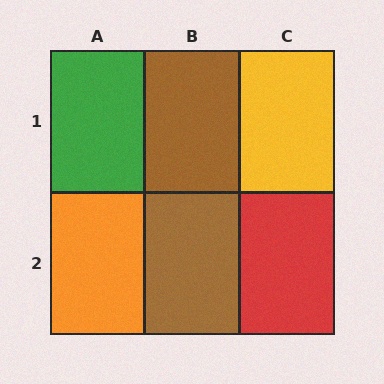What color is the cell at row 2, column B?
Brown.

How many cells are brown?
2 cells are brown.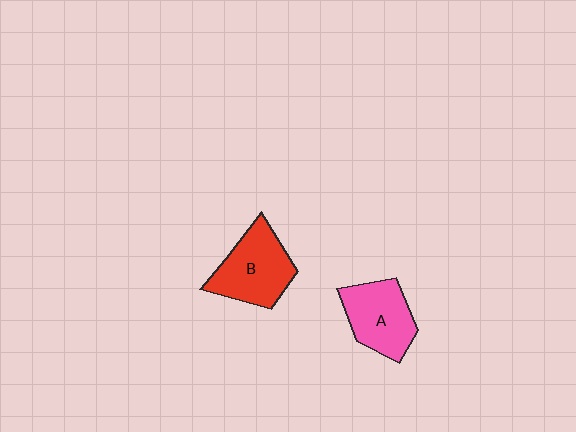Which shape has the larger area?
Shape B (red).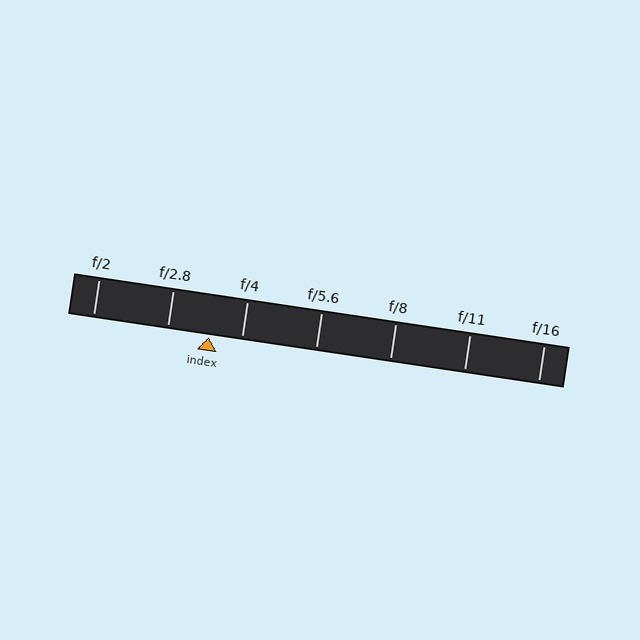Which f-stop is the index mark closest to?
The index mark is closest to f/4.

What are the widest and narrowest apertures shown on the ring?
The widest aperture shown is f/2 and the narrowest is f/16.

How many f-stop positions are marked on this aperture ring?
There are 7 f-stop positions marked.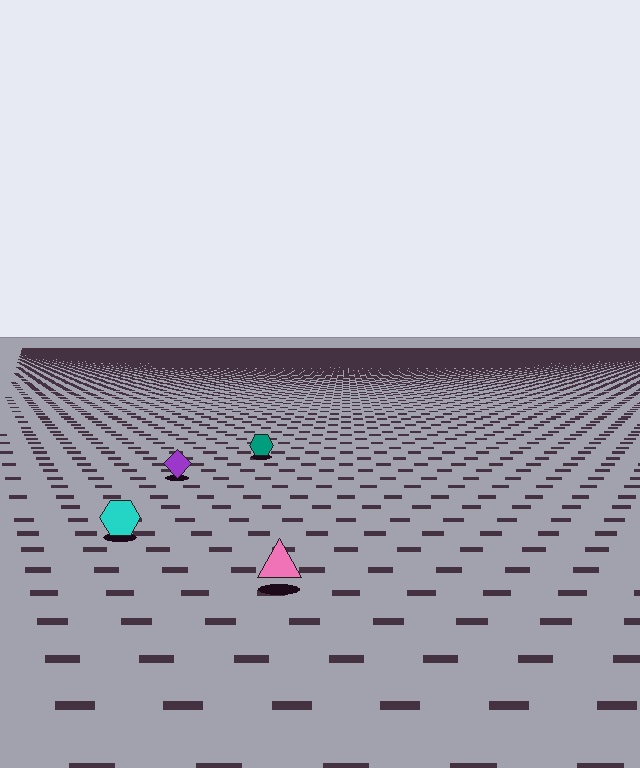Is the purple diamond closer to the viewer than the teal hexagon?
Yes. The purple diamond is closer — you can tell from the texture gradient: the ground texture is coarser near it.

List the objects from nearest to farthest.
From nearest to farthest: the pink triangle, the cyan hexagon, the purple diamond, the teal hexagon.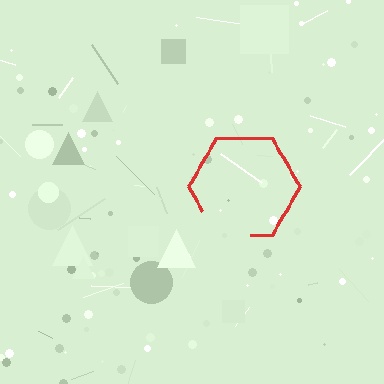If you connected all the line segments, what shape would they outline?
They would outline a hexagon.